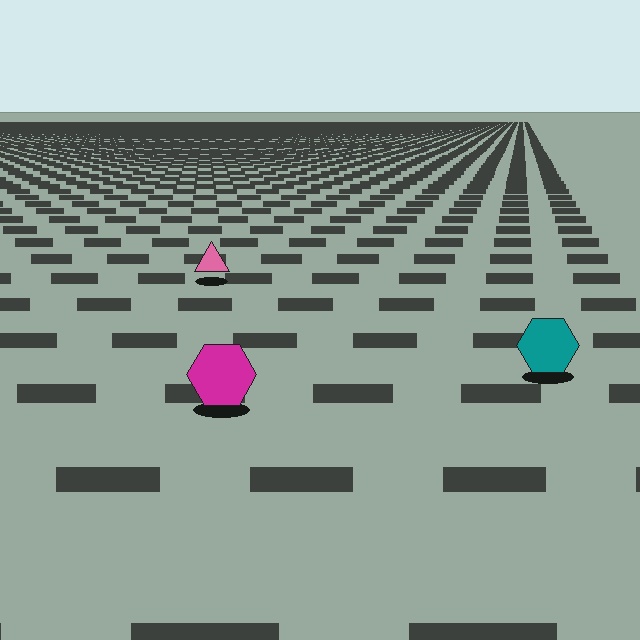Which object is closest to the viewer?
The magenta hexagon is closest. The texture marks near it are larger and more spread out.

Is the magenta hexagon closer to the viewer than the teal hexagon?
Yes. The magenta hexagon is closer — you can tell from the texture gradient: the ground texture is coarser near it.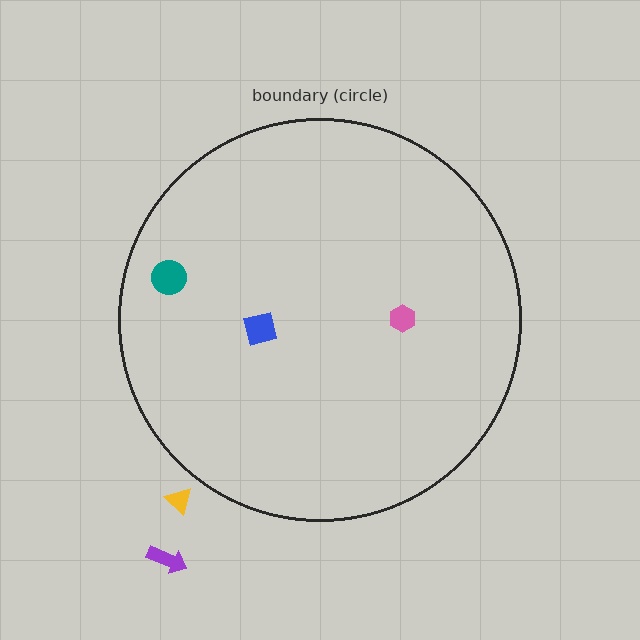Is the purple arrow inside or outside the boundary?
Outside.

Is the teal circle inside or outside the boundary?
Inside.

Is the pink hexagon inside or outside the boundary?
Inside.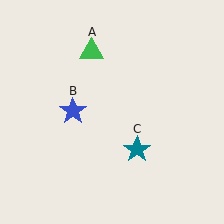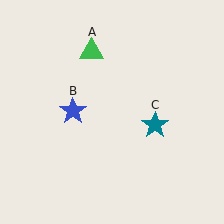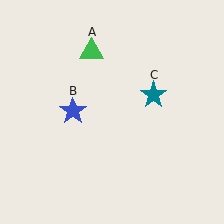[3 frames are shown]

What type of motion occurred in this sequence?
The teal star (object C) rotated counterclockwise around the center of the scene.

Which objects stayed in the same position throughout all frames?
Green triangle (object A) and blue star (object B) remained stationary.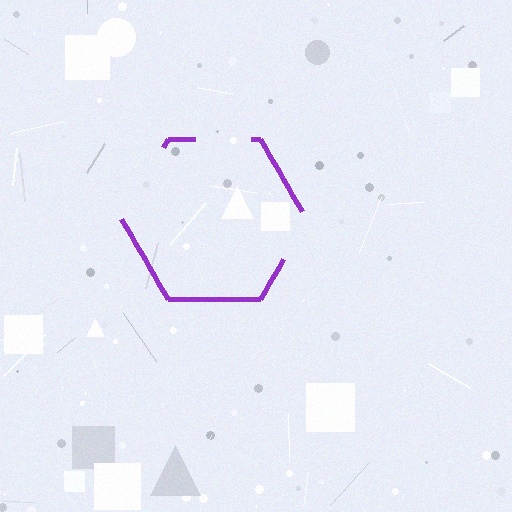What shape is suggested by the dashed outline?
The dashed outline suggests a hexagon.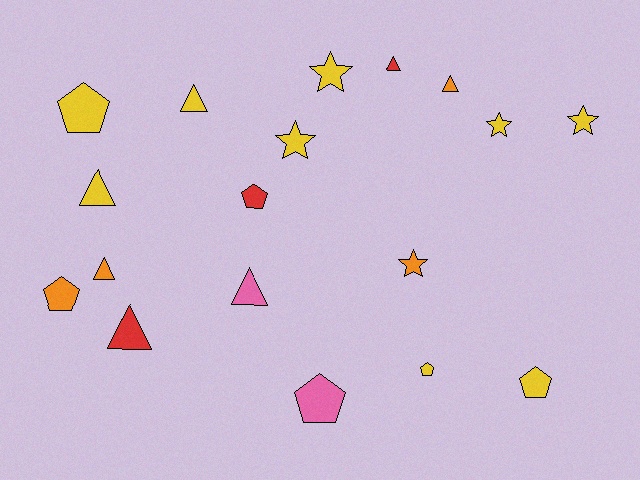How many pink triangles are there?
There is 1 pink triangle.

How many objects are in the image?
There are 18 objects.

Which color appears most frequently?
Yellow, with 9 objects.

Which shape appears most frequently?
Triangle, with 7 objects.